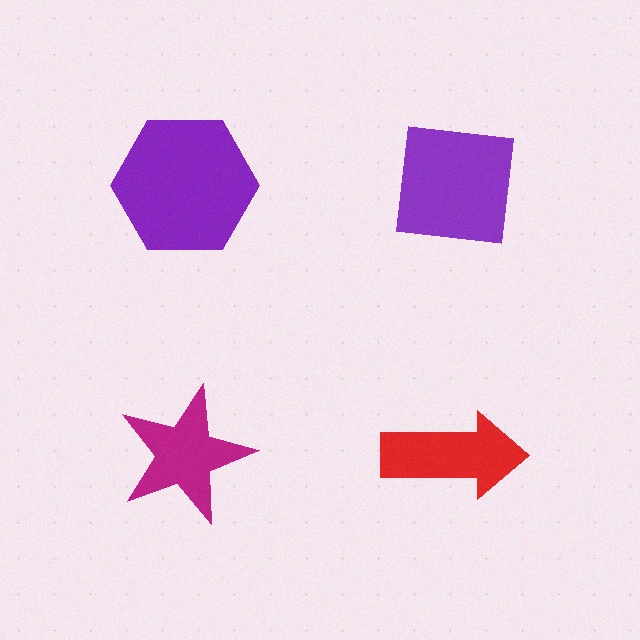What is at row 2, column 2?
A red arrow.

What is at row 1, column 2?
A purple square.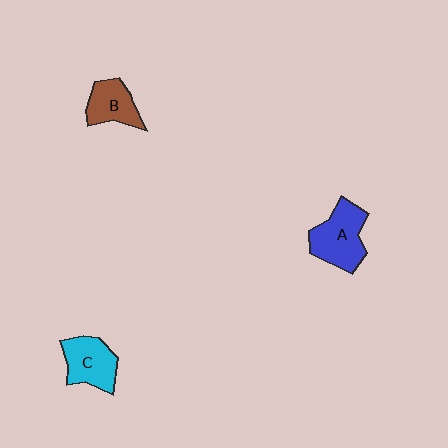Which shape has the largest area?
Shape A (blue).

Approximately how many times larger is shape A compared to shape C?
Approximately 1.2 times.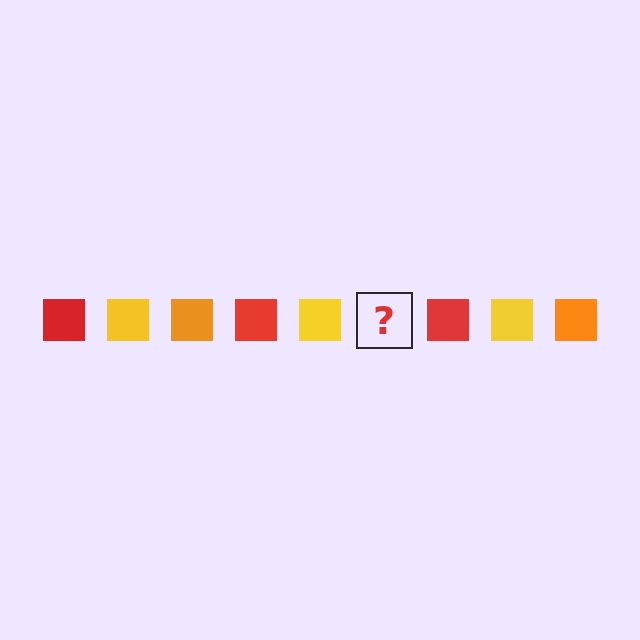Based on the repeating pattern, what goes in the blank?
The blank should be an orange square.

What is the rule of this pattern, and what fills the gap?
The rule is that the pattern cycles through red, yellow, orange squares. The gap should be filled with an orange square.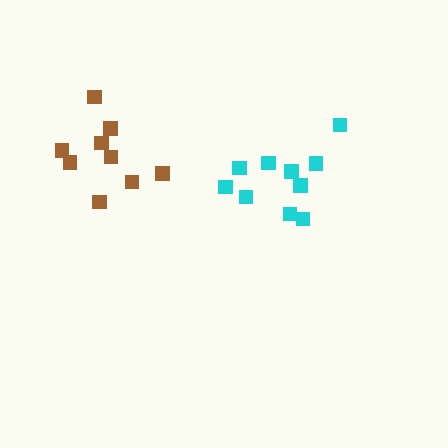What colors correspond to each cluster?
The clusters are colored: cyan, brown.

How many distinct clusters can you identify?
There are 2 distinct clusters.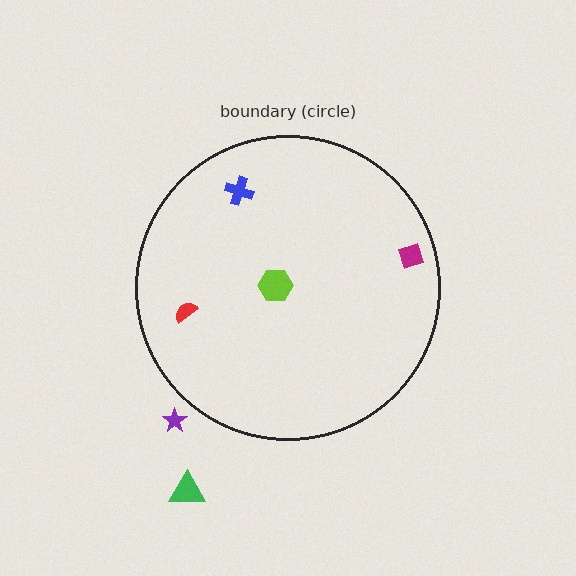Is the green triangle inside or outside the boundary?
Outside.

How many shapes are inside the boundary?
4 inside, 2 outside.